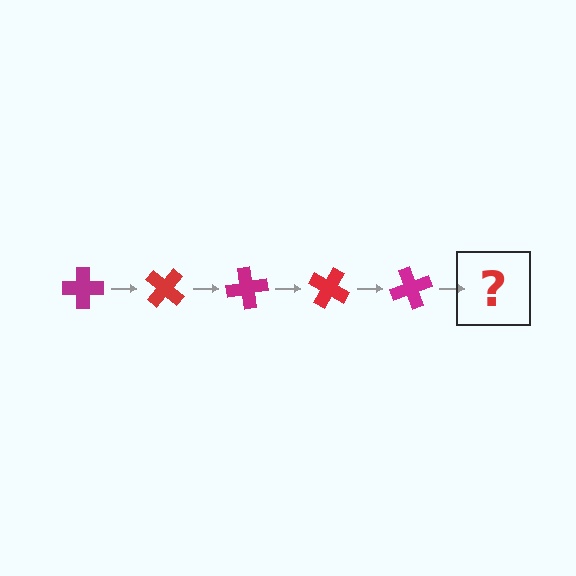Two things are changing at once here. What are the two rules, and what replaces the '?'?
The two rules are that it rotates 40 degrees each step and the color cycles through magenta and red. The '?' should be a red cross, rotated 200 degrees from the start.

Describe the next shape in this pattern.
It should be a red cross, rotated 200 degrees from the start.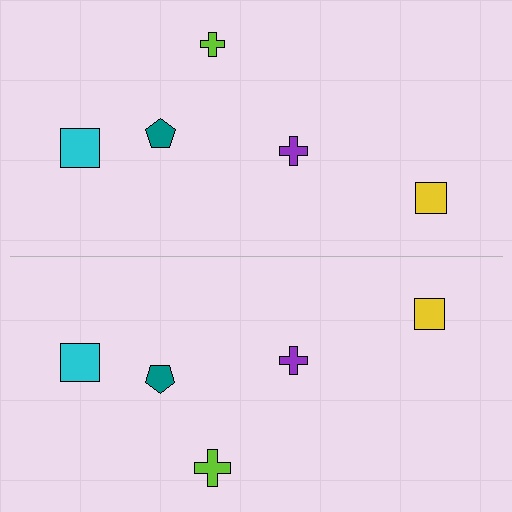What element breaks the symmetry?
The lime cross on the bottom side has a different size than its mirror counterpart.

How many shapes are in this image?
There are 10 shapes in this image.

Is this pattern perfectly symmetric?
No, the pattern is not perfectly symmetric. The lime cross on the bottom side has a different size than its mirror counterpart.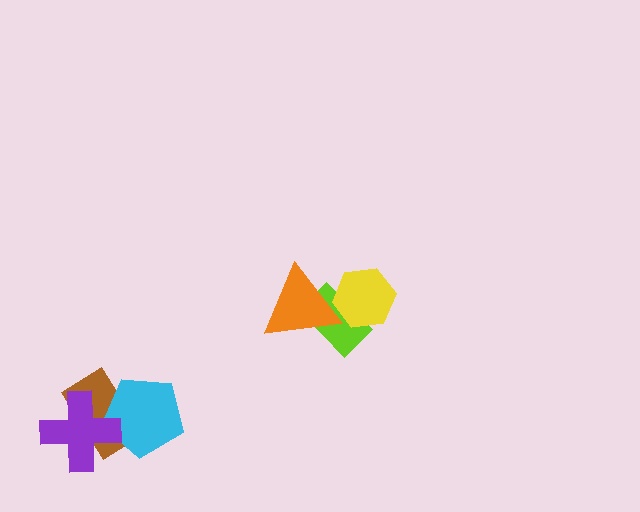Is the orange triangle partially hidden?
Yes, it is partially covered by another shape.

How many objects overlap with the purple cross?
2 objects overlap with the purple cross.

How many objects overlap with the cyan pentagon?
2 objects overlap with the cyan pentagon.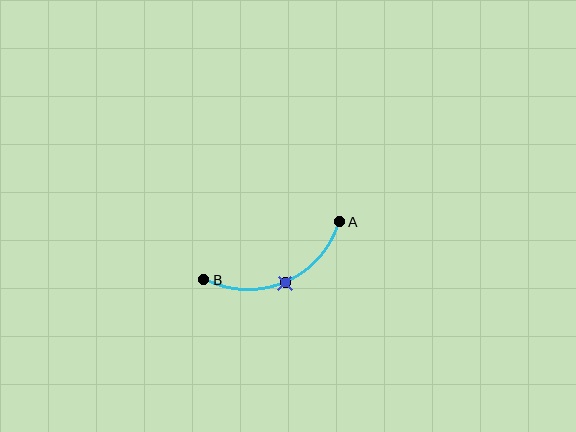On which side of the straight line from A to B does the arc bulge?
The arc bulges below the straight line connecting A and B.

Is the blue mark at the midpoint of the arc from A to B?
Yes. The blue mark lies on the arc at equal arc-length from both A and B — it is the arc midpoint.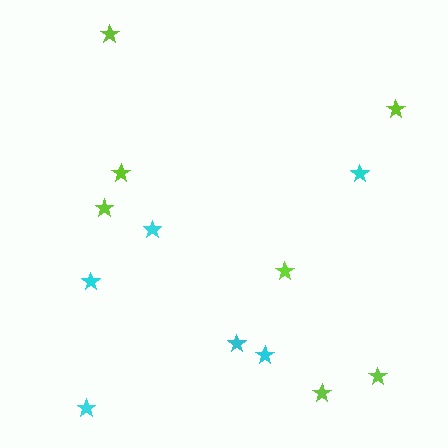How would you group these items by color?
There are 2 groups: one group of lime stars (7) and one group of cyan stars (6).